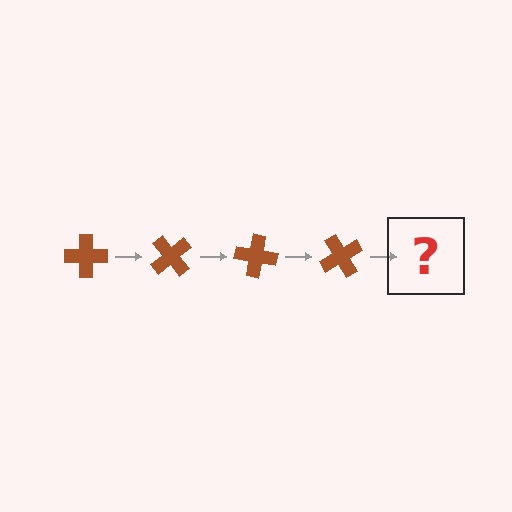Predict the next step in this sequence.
The next step is a brown cross rotated 200 degrees.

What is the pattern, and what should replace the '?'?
The pattern is that the cross rotates 50 degrees each step. The '?' should be a brown cross rotated 200 degrees.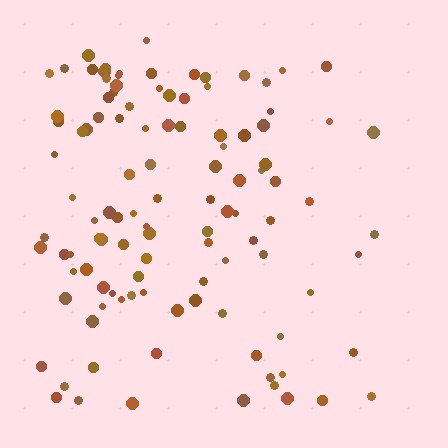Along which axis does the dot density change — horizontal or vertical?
Horizontal.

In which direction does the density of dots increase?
From right to left, with the left side densest.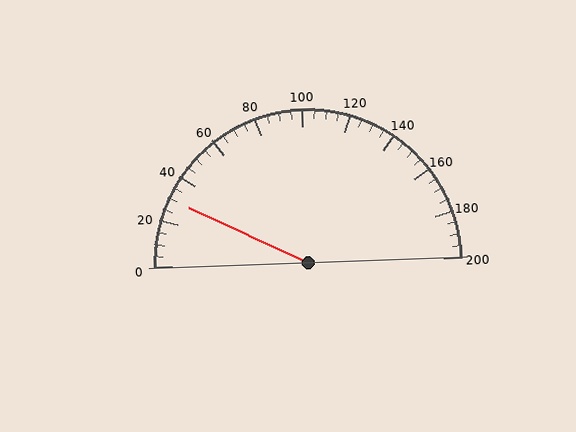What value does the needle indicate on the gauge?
The needle indicates approximately 30.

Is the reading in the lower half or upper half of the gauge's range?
The reading is in the lower half of the range (0 to 200).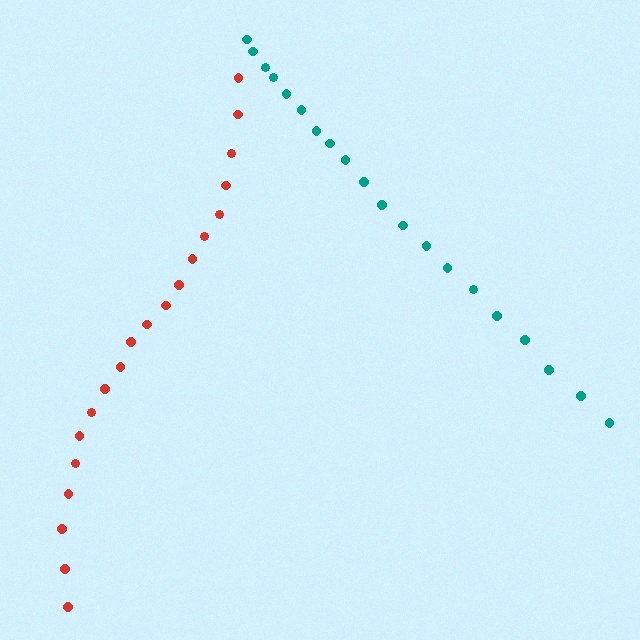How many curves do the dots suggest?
There are 2 distinct paths.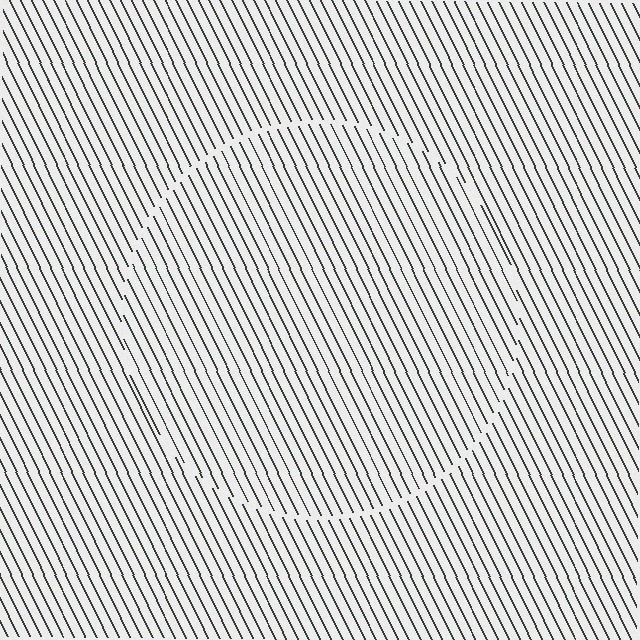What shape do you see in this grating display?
An illusory circle. The interior of the shape contains the same grating, shifted by half a period — the contour is defined by the phase discontinuity where line-ends from the inner and outer gratings abut.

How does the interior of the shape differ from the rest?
The interior of the shape contains the same grating, shifted by half a period — the contour is defined by the phase discontinuity where line-ends from the inner and outer gratings abut.